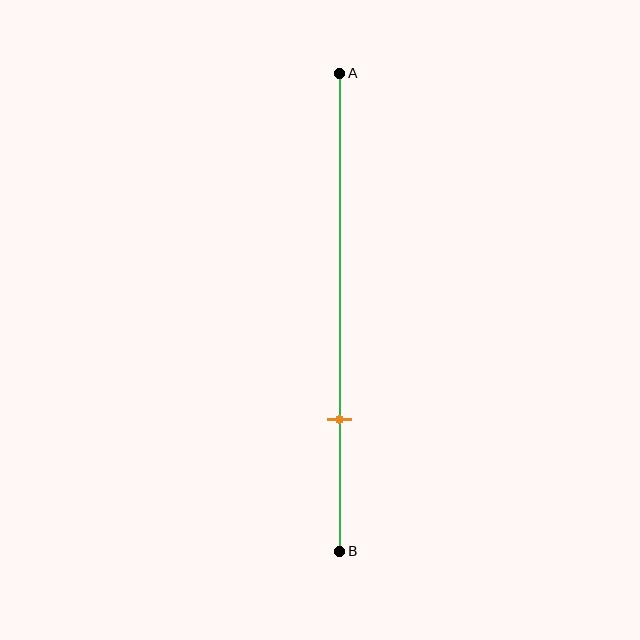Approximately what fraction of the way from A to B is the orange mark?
The orange mark is approximately 75% of the way from A to B.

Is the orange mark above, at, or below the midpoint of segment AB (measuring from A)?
The orange mark is below the midpoint of segment AB.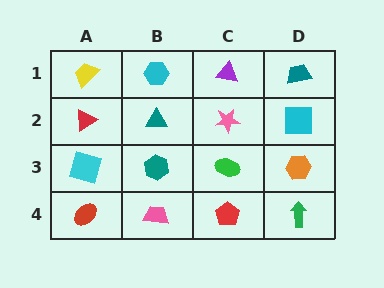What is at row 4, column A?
A red ellipse.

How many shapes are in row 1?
4 shapes.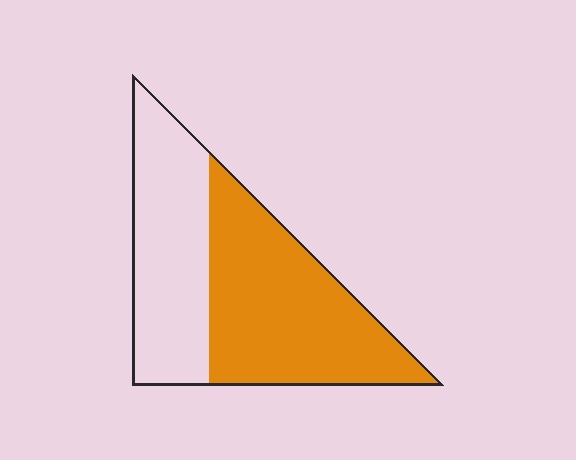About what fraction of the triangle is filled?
About three fifths (3/5).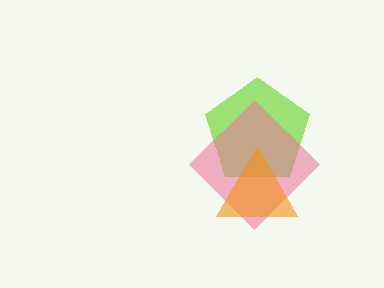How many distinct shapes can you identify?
There are 3 distinct shapes: a lime pentagon, a pink diamond, an orange triangle.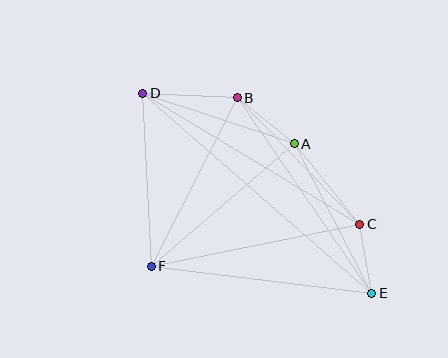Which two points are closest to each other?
Points C and E are closest to each other.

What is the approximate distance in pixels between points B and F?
The distance between B and F is approximately 189 pixels.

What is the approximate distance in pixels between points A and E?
The distance between A and E is approximately 168 pixels.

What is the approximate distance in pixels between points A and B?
The distance between A and B is approximately 73 pixels.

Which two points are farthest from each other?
Points D and E are farthest from each other.